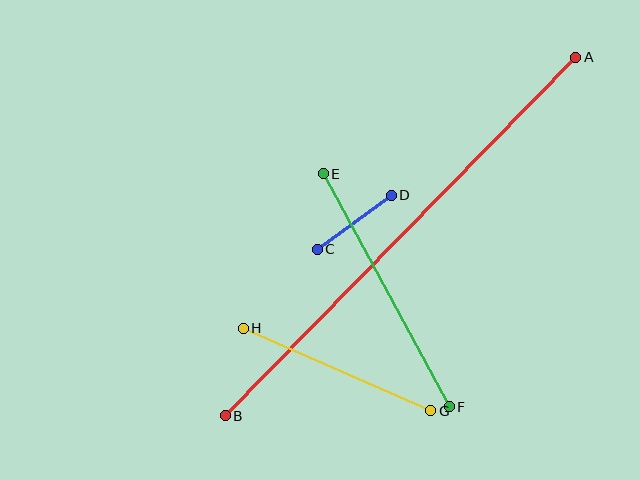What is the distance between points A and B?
The distance is approximately 501 pixels.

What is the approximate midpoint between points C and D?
The midpoint is at approximately (354, 222) pixels.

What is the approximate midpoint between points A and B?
The midpoint is at approximately (401, 236) pixels.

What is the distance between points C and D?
The distance is approximately 92 pixels.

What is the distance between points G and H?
The distance is approximately 205 pixels.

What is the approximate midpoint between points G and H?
The midpoint is at approximately (337, 369) pixels.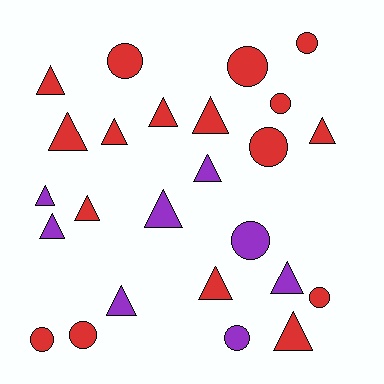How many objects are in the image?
There are 25 objects.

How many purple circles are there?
There are 2 purple circles.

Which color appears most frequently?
Red, with 17 objects.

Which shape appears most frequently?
Triangle, with 15 objects.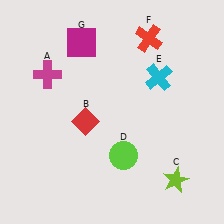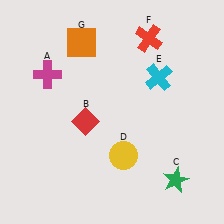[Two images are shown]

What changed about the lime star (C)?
In Image 1, C is lime. In Image 2, it changed to green.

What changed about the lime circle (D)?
In Image 1, D is lime. In Image 2, it changed to yellow.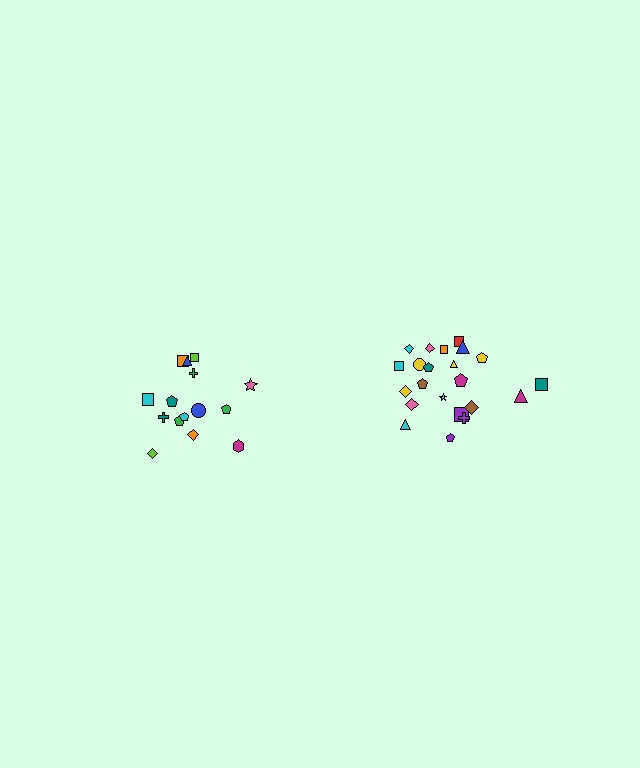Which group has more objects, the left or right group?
The right group.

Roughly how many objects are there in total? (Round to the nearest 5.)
Roughly 35 objects in total.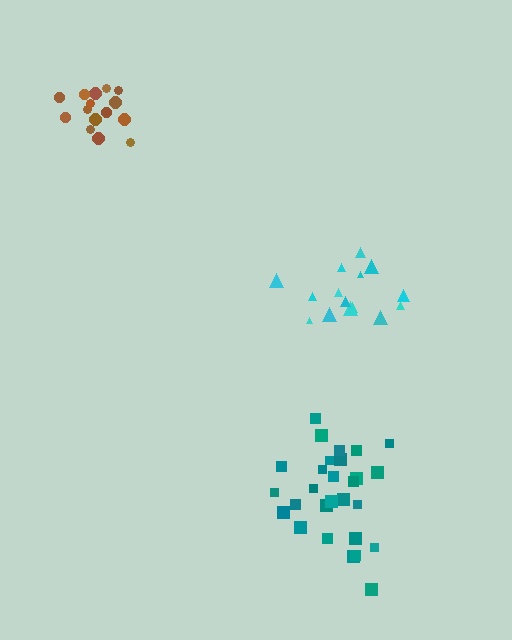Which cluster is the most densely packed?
Brown.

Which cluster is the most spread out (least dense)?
Cyan.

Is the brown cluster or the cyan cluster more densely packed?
Brown.